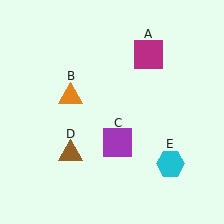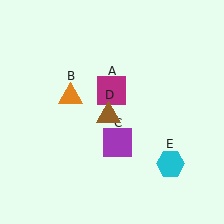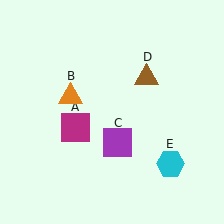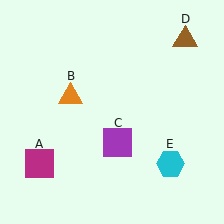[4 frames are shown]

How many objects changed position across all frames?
2 objects changed position: magenta square (object A), brown triangle (object D).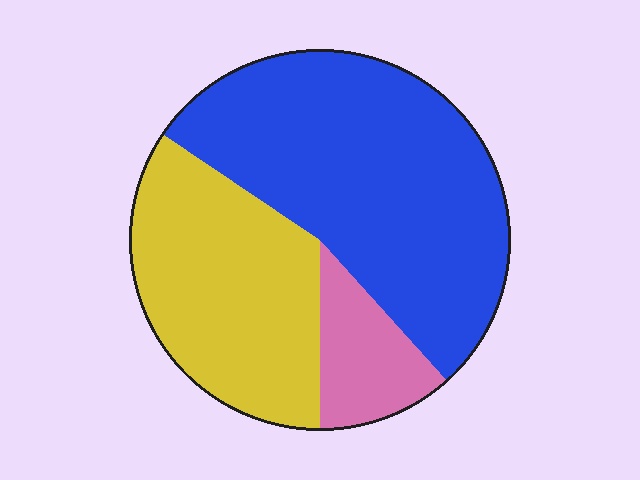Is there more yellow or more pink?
Yellow.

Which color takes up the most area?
Blue, at roughly 55%.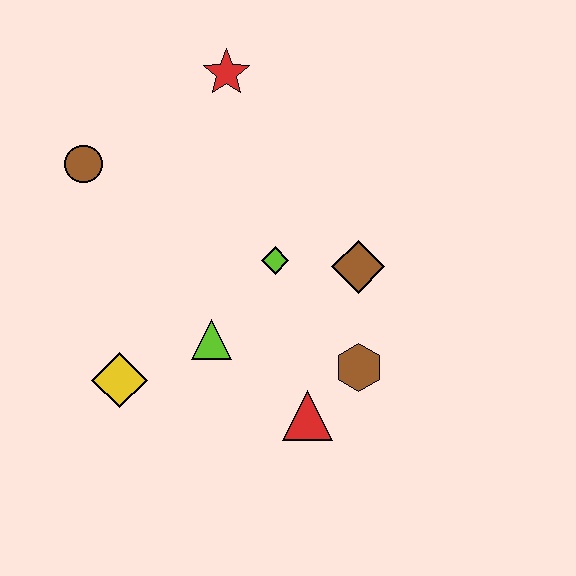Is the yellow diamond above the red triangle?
Yes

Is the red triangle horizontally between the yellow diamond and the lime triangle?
No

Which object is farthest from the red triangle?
The red star is farthest from the red triangle.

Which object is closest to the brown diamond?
The lime diamond is closest to the brown diamond.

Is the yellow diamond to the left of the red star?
Yes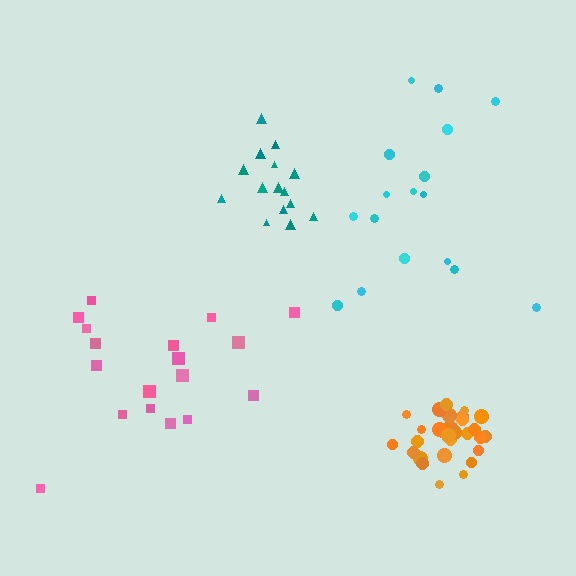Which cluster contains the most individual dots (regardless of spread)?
Orange (30).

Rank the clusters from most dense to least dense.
orange, teal, cyan, pink.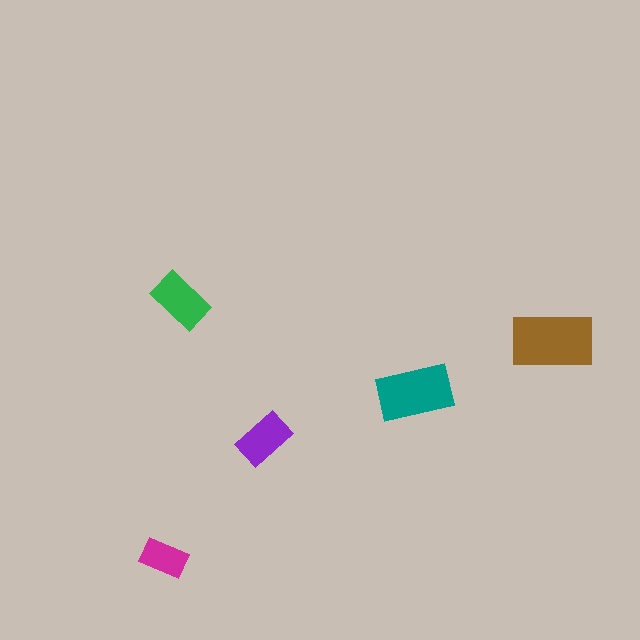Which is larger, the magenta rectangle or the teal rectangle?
The teal one.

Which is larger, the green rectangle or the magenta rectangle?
The green one.